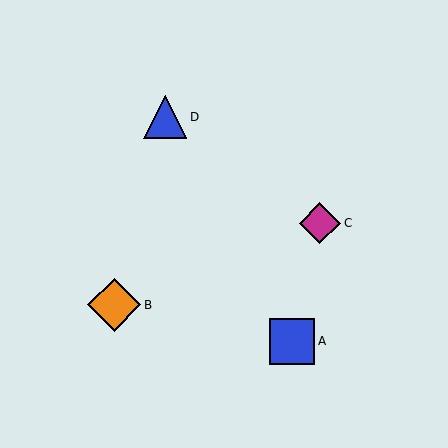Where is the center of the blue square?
The center of the blue square is at (292, 341).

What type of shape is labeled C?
Shape C is a magenta diamond.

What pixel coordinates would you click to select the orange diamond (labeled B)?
Click at (114, 305) to select the orange diamond B.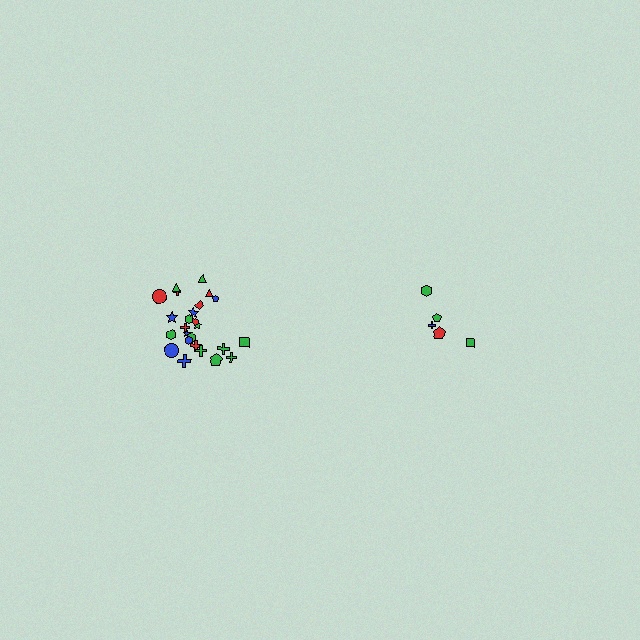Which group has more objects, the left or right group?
The left group.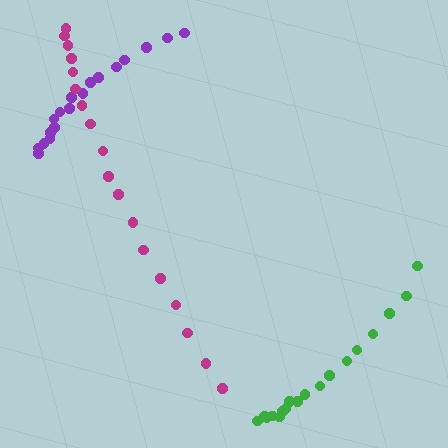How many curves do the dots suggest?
There are 3 distinct paths.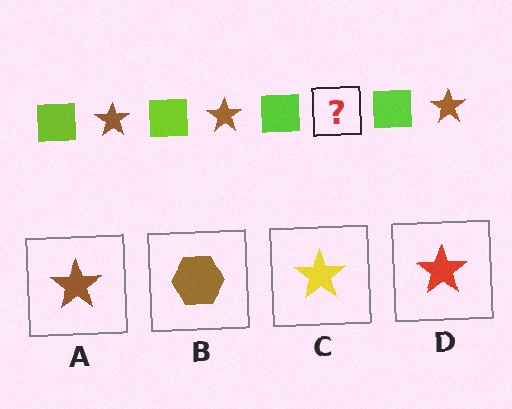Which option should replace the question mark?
Option A.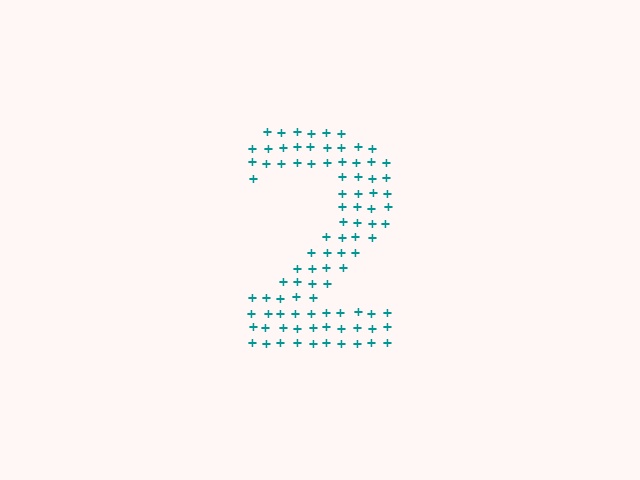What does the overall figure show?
The overall figure shows the digit 2.